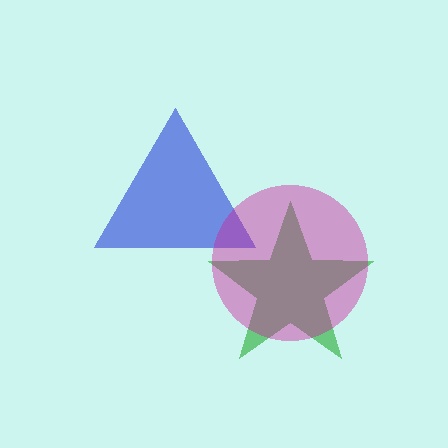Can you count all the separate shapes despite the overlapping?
Yes, there are 3 separate shapes.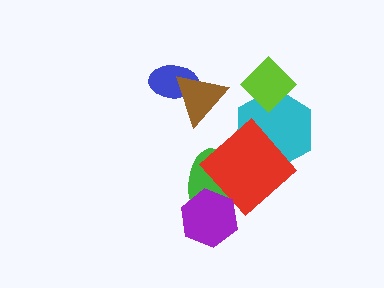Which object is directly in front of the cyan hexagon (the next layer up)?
The red diamond is directly in front of the cyan hexagon.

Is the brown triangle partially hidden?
No, no other shape covers it.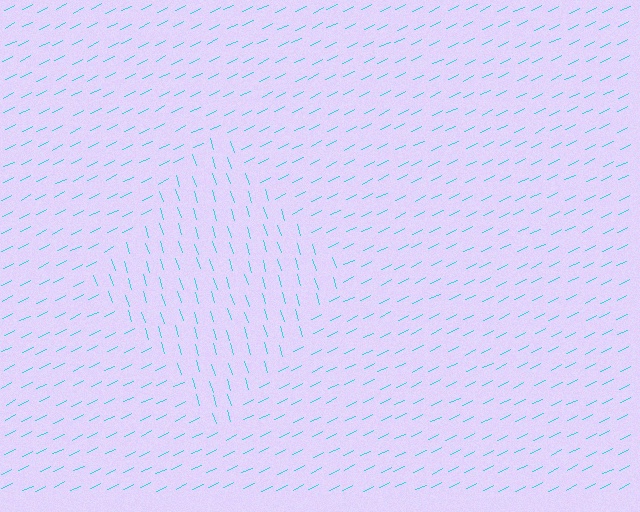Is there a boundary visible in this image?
Yes, there is a texture boundary formed by a change in line orientation.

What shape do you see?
I see a diamond.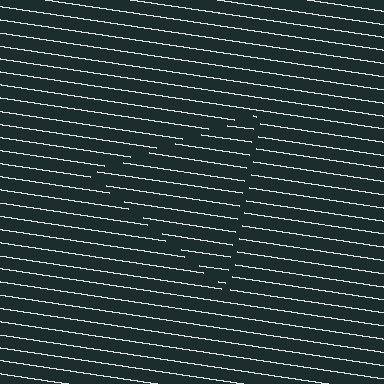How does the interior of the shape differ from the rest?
The interior of the shape contains the same grating, shifted by half a period — the contour is defined by the phase discontinuity where line-ends from the inner and outer gratings abut.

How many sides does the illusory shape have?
3 sides — the line-ends trace a triangle.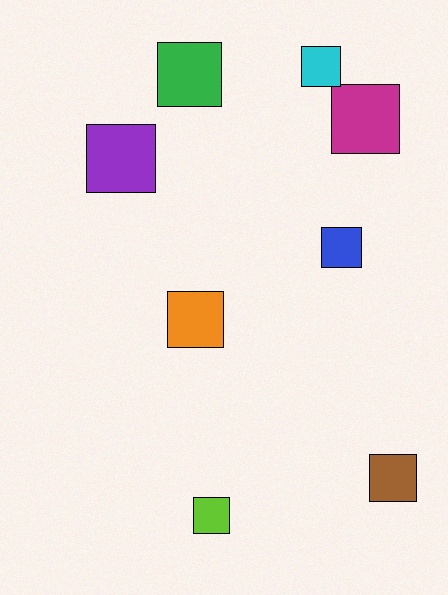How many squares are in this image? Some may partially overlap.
There are 8 squares.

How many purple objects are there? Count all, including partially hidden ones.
There is 1 purple object.